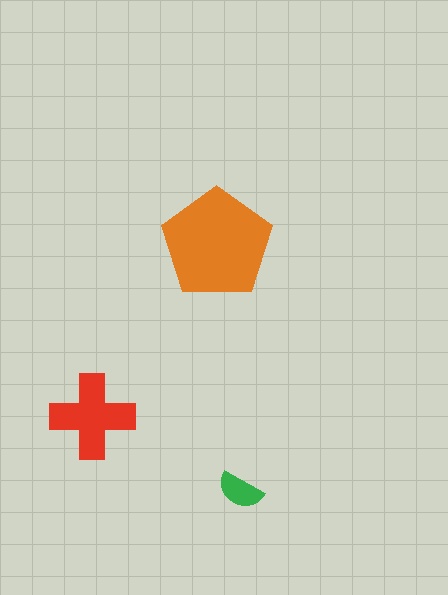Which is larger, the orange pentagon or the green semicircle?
The orange pentagon.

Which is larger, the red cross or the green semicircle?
The red cross.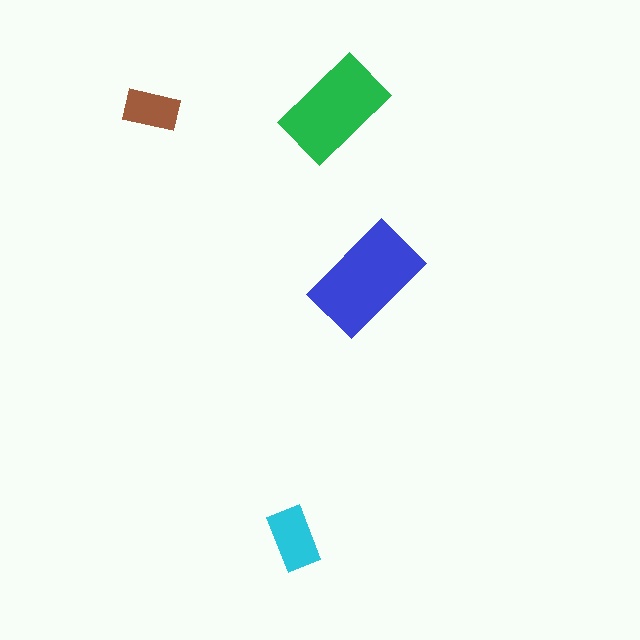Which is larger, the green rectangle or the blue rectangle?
The blue one.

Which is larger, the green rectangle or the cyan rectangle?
The green one.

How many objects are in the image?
There are 4 objects in the image.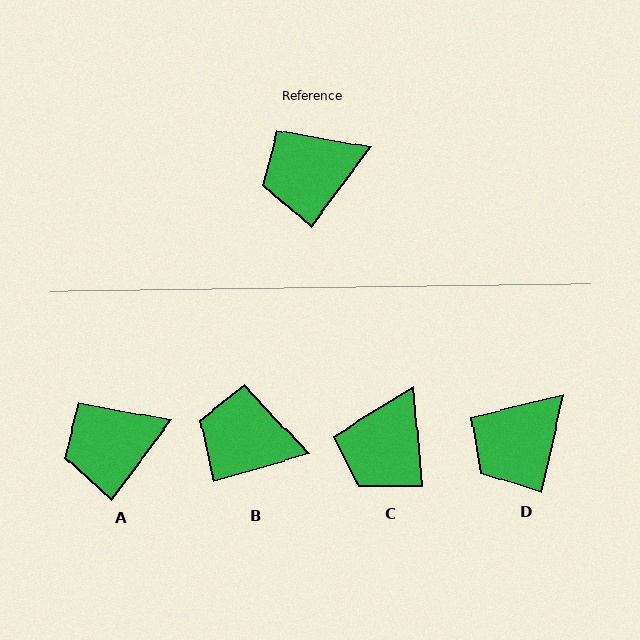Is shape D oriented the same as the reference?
No, it is off by about 25 degrees.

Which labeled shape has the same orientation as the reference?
A.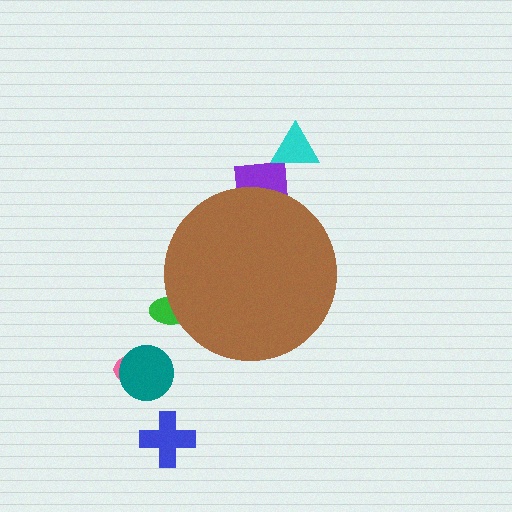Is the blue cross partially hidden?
No, the blue cross is fully visible.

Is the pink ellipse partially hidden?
No, the pink ellipse is fully visible.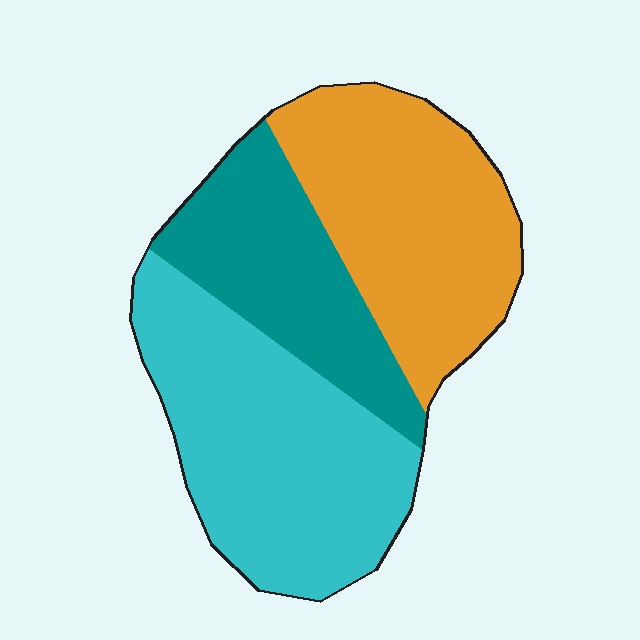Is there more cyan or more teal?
Cyan.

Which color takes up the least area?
Teal, at roughly 25%.